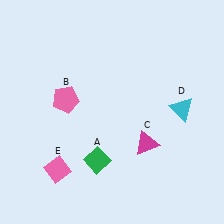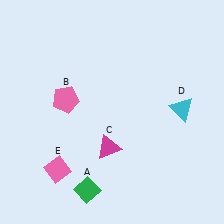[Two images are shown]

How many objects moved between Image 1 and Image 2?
2 objects moved between the two images.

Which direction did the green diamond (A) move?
The green diamond (A) moved down.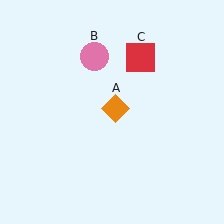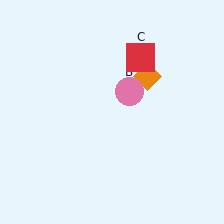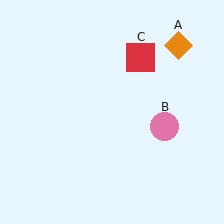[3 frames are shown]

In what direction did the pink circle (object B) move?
The pink circle (object B) moved down and to the right.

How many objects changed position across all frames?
2 objects changed position: orange diamond (object A), pink circle (object B).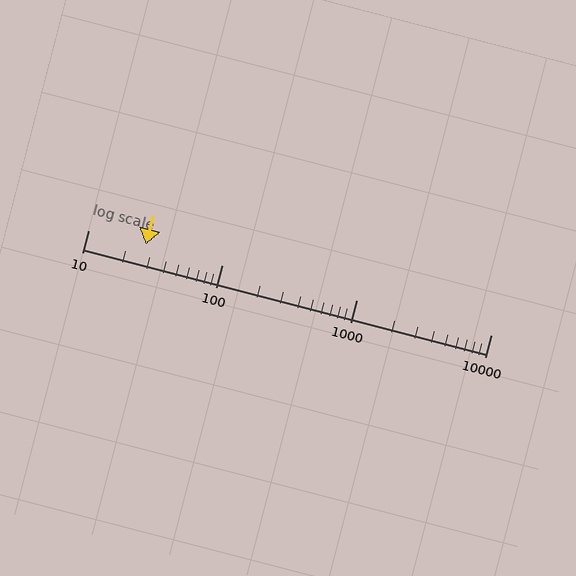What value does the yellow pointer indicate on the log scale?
The pointer indicates approximately 27.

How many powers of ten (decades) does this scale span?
The scale spans 3 decades, from 10 to 10000.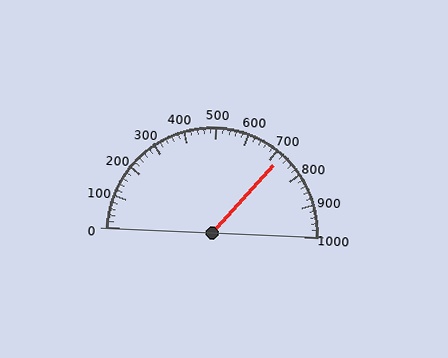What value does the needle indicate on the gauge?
The needle indicates approximately 720.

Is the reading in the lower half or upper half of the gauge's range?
The reading is in the upper half of the range (0 to 1000).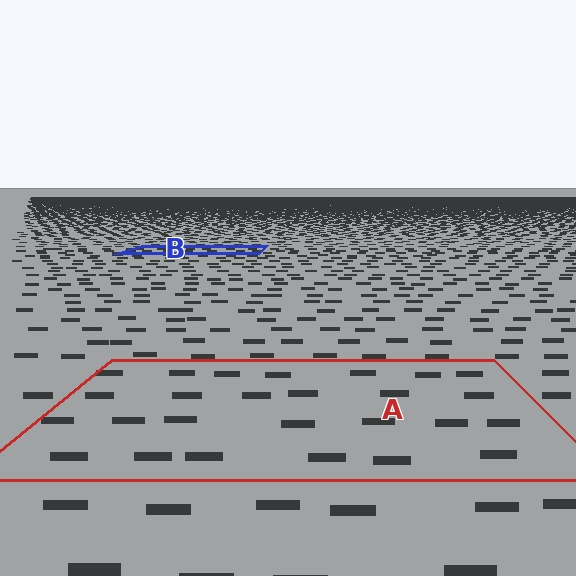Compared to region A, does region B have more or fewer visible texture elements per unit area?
Region B has more texture elements per unit area — they are packed more densely because it is farther away.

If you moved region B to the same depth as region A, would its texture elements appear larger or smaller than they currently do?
They would appear larger. At a closer depth, the same texture elements are projected at a bigger on-screen size.